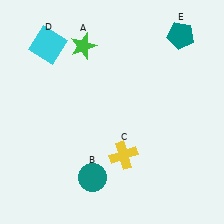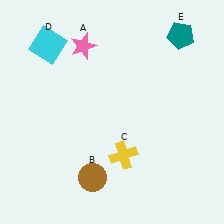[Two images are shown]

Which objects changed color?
A changed from green to pink. B changed from teal to brown.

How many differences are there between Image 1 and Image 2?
There are 2 differences between the two images.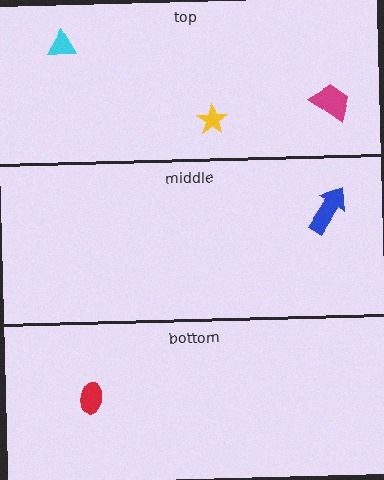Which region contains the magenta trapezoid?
The top region.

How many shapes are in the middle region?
1.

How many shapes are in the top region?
3.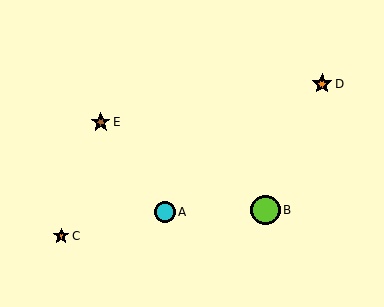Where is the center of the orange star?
The center of the orange star is at (322, 84).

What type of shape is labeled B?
Shape B is a lime circle.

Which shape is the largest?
The lime circle (labeled B) is the largest.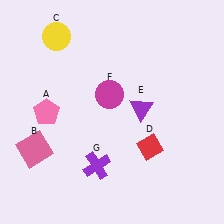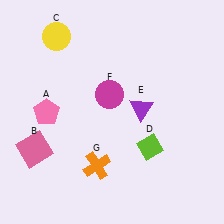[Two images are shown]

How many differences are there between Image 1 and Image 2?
There are 2 differences between the two images.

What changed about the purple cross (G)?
In Image 1, G is purple. In Image 2, it changed to orange.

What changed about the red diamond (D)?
In Image 1, D is red. In Image 2, it changed to lime.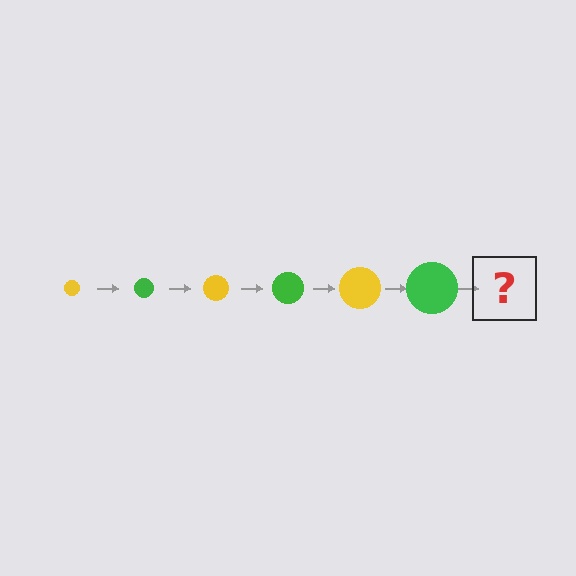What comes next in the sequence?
The next element should be a yellow circle, larger than the previous one.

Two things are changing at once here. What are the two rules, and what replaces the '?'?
The two rules are that the circle grows larger each step and the color cycles through yellow and green. The '?' should be a yellow circle, larger than the previous one.